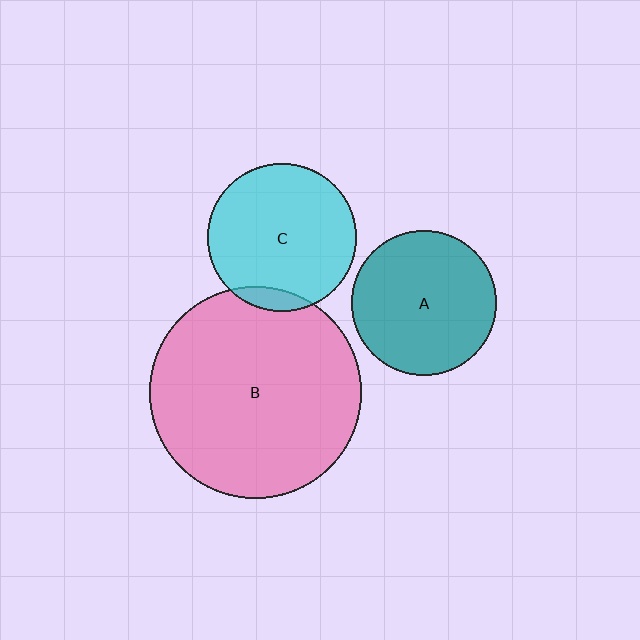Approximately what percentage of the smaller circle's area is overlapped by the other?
Approximately 10%.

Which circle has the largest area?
Circle B (pink).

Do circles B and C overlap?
Yes.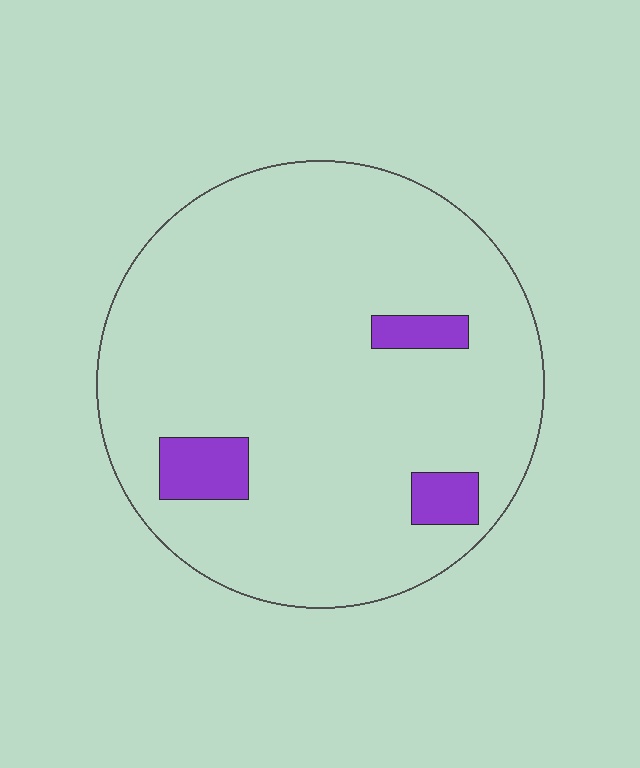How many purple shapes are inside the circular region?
3.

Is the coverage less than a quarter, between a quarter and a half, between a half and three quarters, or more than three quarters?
Less than a quarter.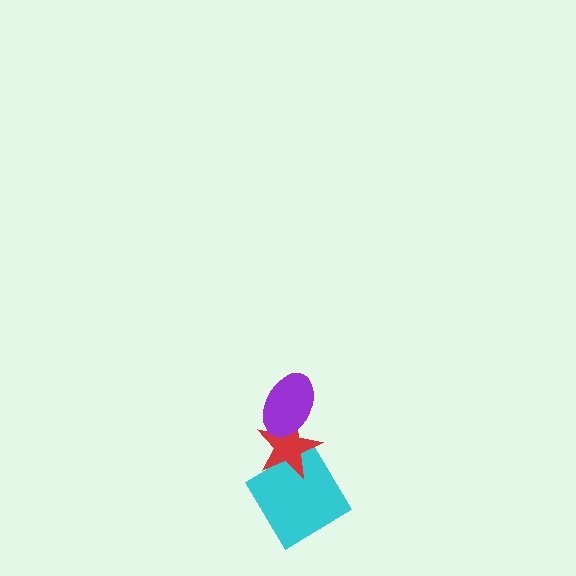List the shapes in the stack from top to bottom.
From top to bottom: the purple ellipse, the red star, the cyan diamond.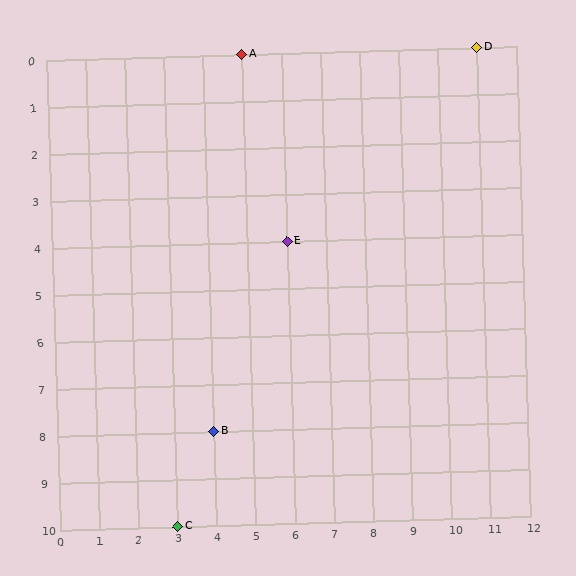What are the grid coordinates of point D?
Point D is at grid coordinates (11, 0).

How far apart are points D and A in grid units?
Points D and A are 6 columns apart.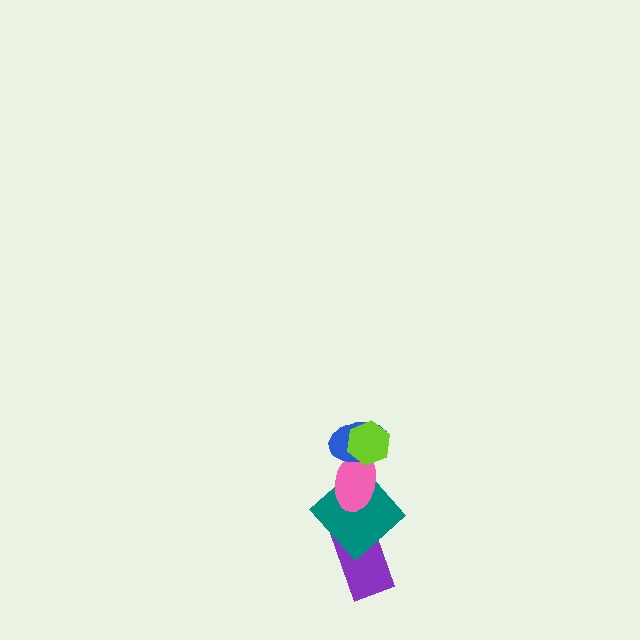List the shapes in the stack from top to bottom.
From top to bottom: the lime hexagon, the blue ellipse, the pink ellipse, the teal diamond, the purple rectangle.